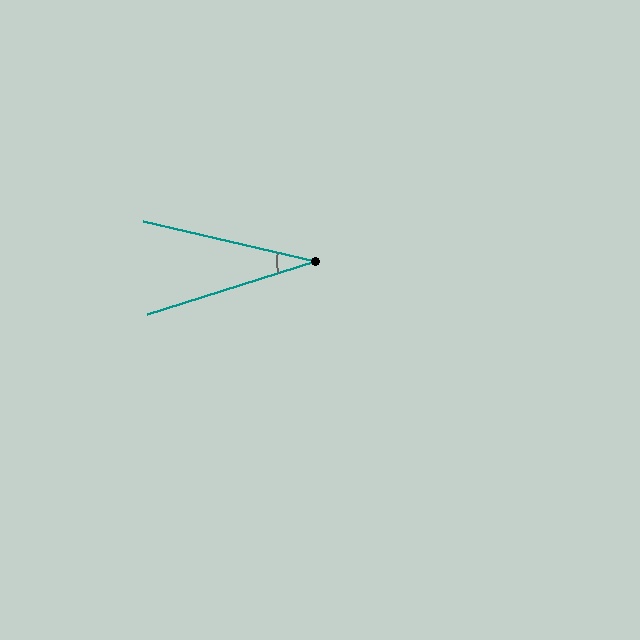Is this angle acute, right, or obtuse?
It is acute.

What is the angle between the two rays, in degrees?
Approximately 31 degrees.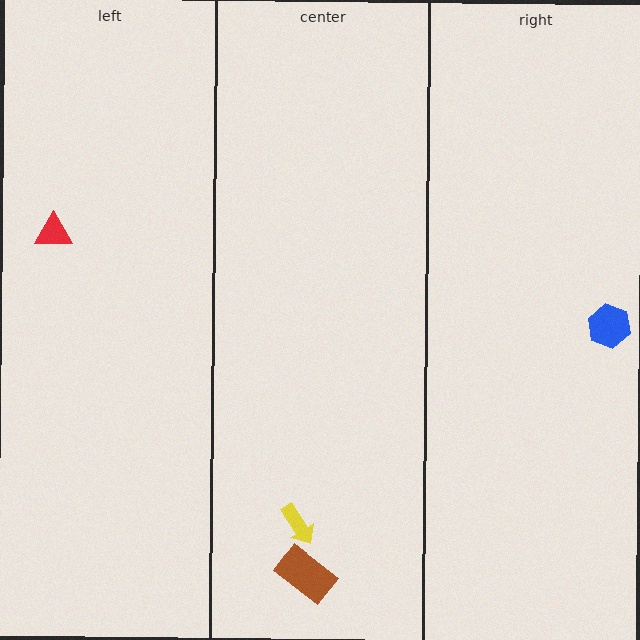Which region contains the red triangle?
The left region.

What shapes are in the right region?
The blue hexagon.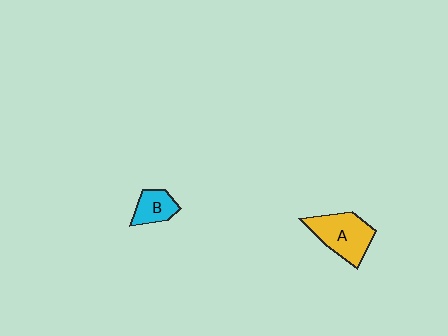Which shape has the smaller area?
Shape B (cyan).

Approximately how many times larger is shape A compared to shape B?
Approximately 1.8 times.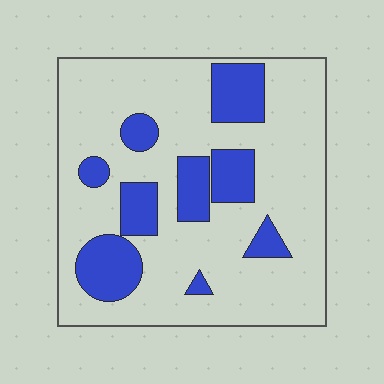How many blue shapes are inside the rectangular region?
9.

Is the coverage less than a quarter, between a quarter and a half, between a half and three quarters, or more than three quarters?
Less than a quarter.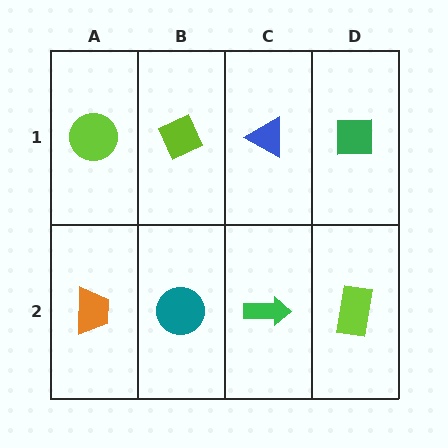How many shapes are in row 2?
4 shapes.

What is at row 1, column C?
A blue triangle.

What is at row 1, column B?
A lime diamond.